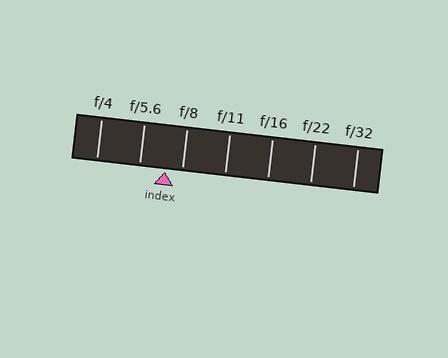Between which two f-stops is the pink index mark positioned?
The index mark is between f/5.6 and f/8.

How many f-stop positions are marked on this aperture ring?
There are 7 f-stop positions marked.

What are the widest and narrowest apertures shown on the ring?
The widest aperture shown is f/4 and the narrowest is f/32.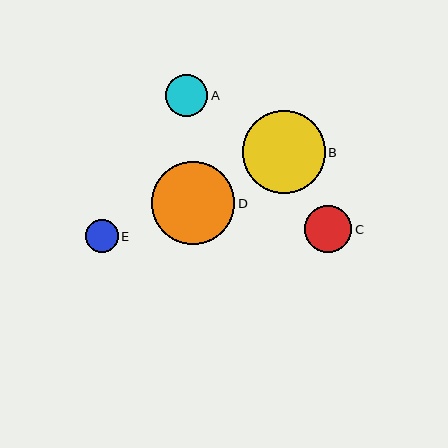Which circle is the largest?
Circle D is the largest with a size of approximately 83 pixels.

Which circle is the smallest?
Circle E is the smallest with a size of approximately 33 pixels.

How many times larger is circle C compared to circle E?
Circle C is approximately 1.4 times the size of circle E.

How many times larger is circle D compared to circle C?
Circle D is approximately 1.8 times the size of circle C.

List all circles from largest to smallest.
From largest to smallest: D, B, C, A, E.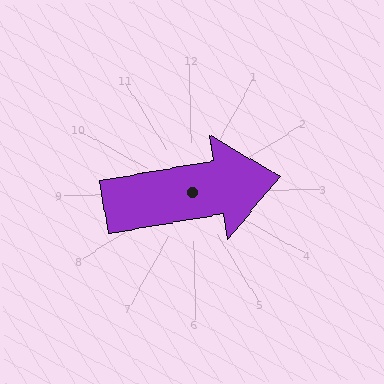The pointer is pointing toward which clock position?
Roughly 3 o'clock.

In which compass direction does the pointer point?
East.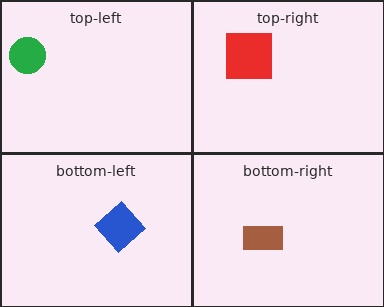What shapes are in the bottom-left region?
The blue diamond.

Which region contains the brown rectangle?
The bottom-right region.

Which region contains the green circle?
The top-left region.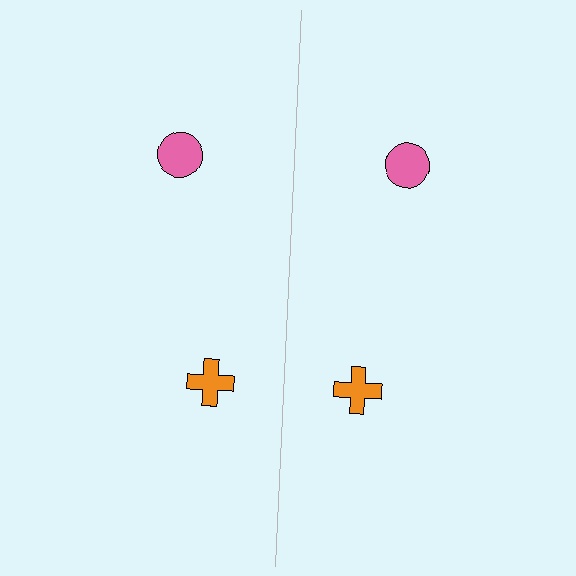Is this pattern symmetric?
Yes, this pattern has bilateral (reflection) symmetry.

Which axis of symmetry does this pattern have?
The pattern has a vertical axis of symmetry running through the center of the image.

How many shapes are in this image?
There are 4 shapes in this image.